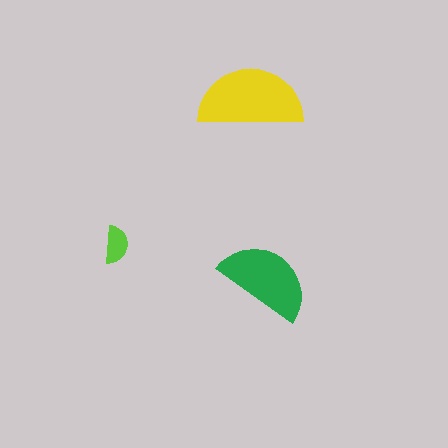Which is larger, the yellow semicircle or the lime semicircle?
The yellow one.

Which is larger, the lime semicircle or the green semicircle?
The green one.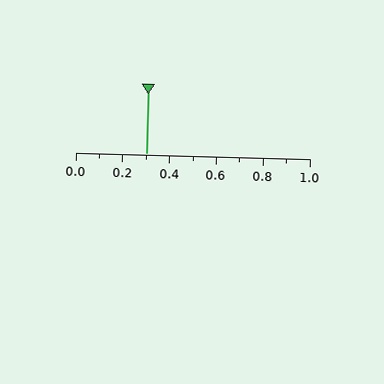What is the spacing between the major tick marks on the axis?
The major ticks are spaced 0.2 apart.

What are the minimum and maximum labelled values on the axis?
The axis runs from 0.0 to 1.0.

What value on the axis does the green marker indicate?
The marker indicates approximately 0.3.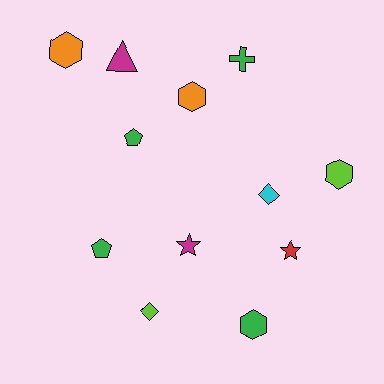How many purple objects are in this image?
There are no purple objects.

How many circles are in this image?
There are no circles.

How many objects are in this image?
There are 12 objects.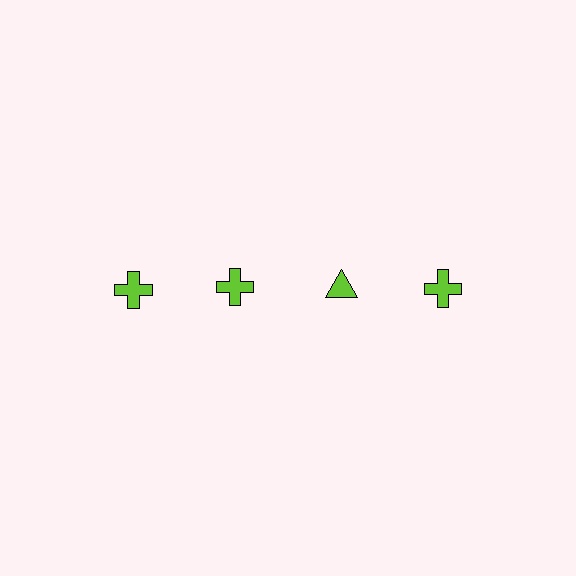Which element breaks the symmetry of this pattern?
The lime triangle in the top row, center column breaks the symmetry. All other shapes are lime crosses.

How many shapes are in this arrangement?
There are 4 shapes arranged in a grid pattern.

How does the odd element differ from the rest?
It has a different shape: triangle instead of cross.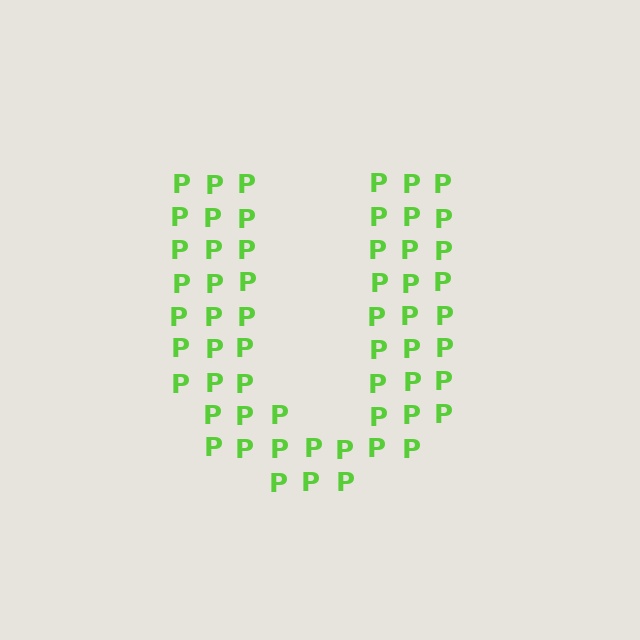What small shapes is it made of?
It is made of small letter P's.